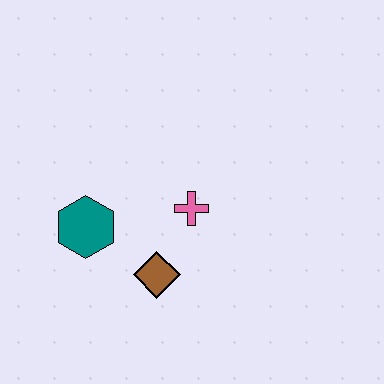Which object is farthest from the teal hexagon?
The pink cross is farthest from the teal hexagon.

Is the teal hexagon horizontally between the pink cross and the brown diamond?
No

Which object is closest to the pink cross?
The brown diamond is closest to the pink cross.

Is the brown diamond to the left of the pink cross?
Yes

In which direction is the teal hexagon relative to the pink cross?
The teal hexagon is to the left of the pink cross.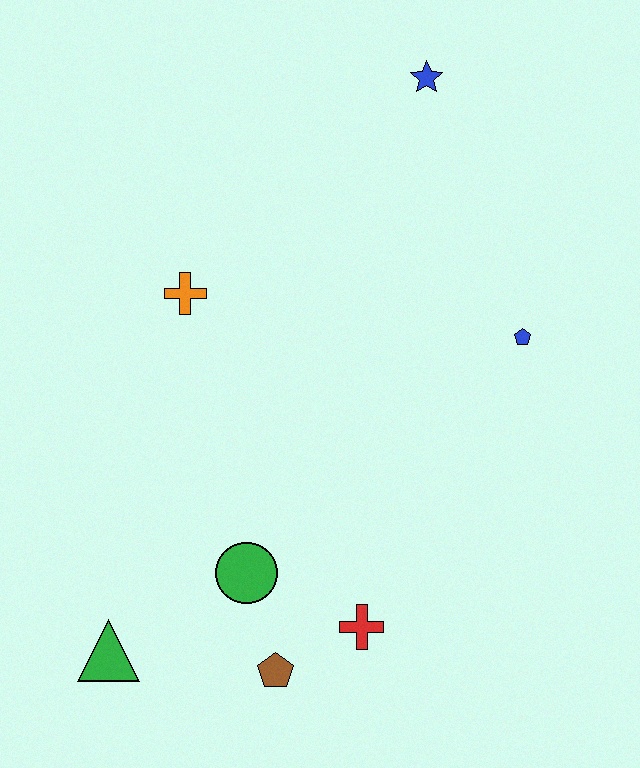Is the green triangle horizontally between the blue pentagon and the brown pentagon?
No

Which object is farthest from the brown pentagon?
The blue star is farthest from the brown pentagon.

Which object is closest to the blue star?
The blue pentagon is closest to the blue star.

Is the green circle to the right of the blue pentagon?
No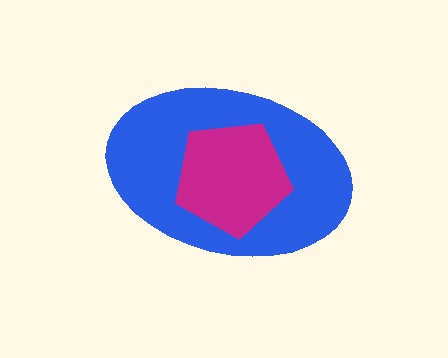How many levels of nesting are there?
2.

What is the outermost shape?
The blue ellipse.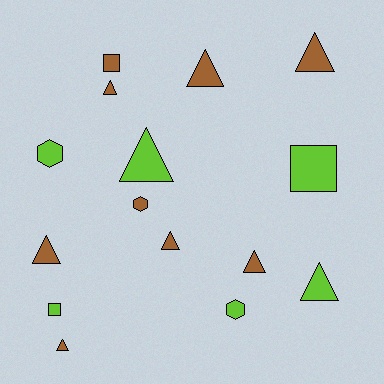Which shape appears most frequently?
Triangle, with 9 objects.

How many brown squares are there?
There is 1 brown square.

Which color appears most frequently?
Brown, with 9 objects.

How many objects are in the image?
There are 15 objects.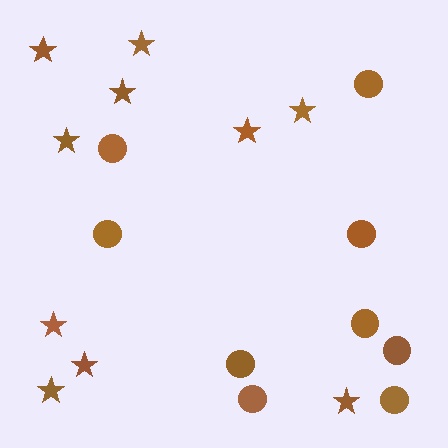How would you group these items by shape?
There are 2 groups: one group of circles (9) and one group of stars (10).